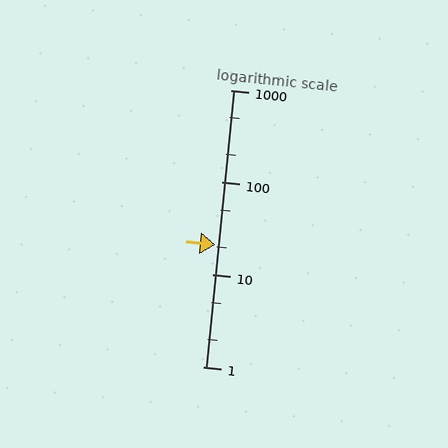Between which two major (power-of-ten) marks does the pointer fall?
The pointer is between 10 and 100.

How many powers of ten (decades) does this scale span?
The scale spans 3 decades, from 1 to 1000.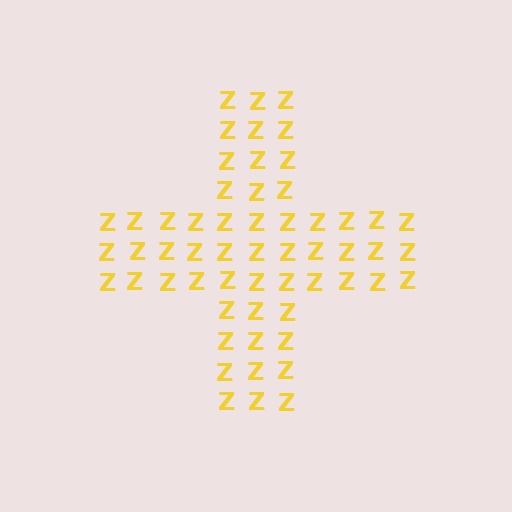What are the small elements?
The small elements are letter Z's.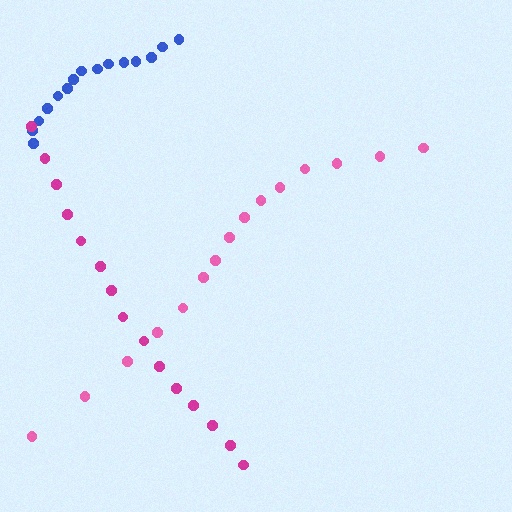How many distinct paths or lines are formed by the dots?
There are 3 distinct paths.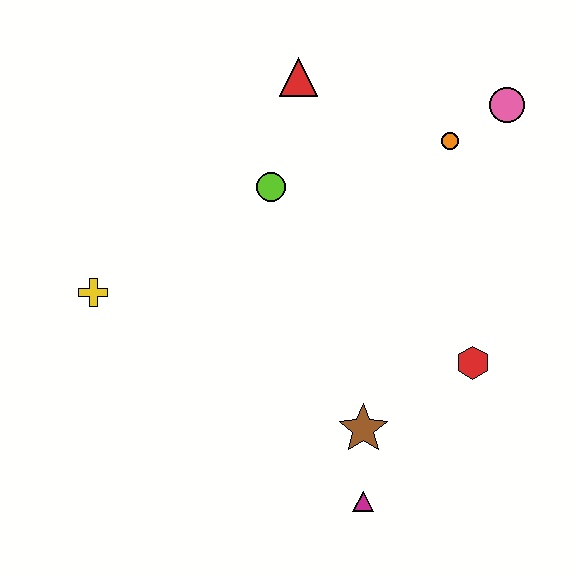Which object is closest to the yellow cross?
The lime circle is closest to the yellow cross.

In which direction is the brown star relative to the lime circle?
The brown star is below the lime circle.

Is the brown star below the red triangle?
Yes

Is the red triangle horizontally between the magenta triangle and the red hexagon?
No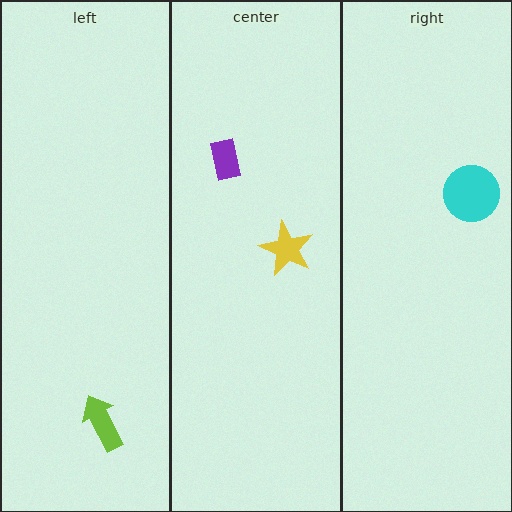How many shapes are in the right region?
1.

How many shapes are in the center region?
2.